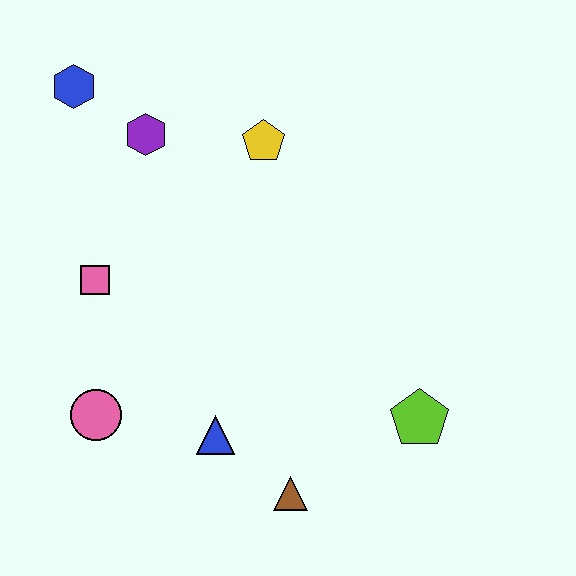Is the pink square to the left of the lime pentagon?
Yes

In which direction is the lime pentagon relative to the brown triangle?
The lime pentagon is to the right of the brown triangle.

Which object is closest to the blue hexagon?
The purple hexagon is closest to the blue hexagon.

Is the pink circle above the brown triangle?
Yes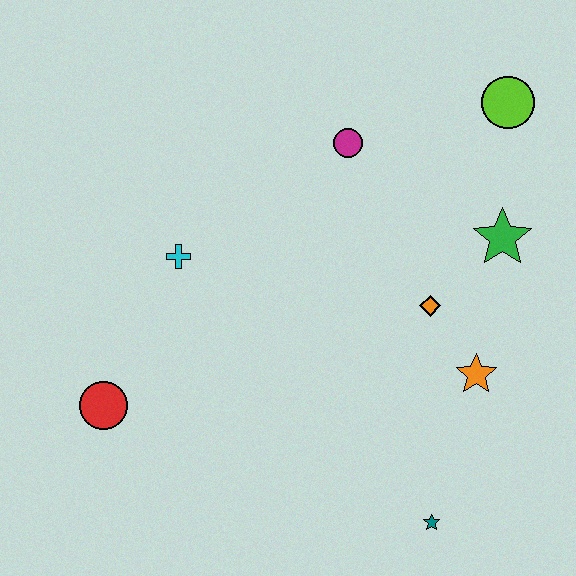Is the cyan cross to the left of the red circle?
No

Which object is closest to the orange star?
The orange diamond is closest to the orange star.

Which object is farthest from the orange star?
The red circle is farthest from the orange star.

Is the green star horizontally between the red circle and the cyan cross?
No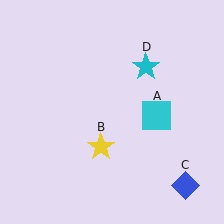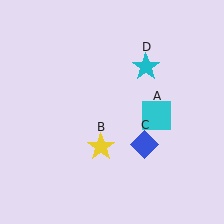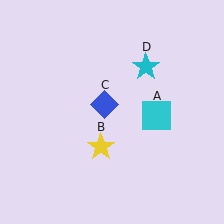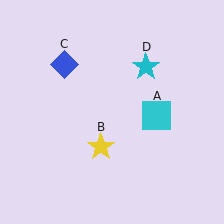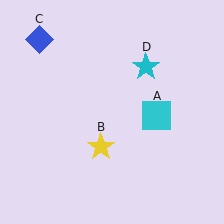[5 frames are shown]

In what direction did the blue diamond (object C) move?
The blue diamond (object C) moved up and to the left.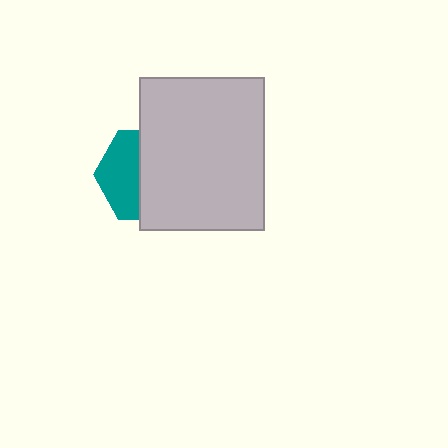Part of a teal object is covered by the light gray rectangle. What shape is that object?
It is a hexagon.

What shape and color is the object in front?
The object in front is a light gray rectangle.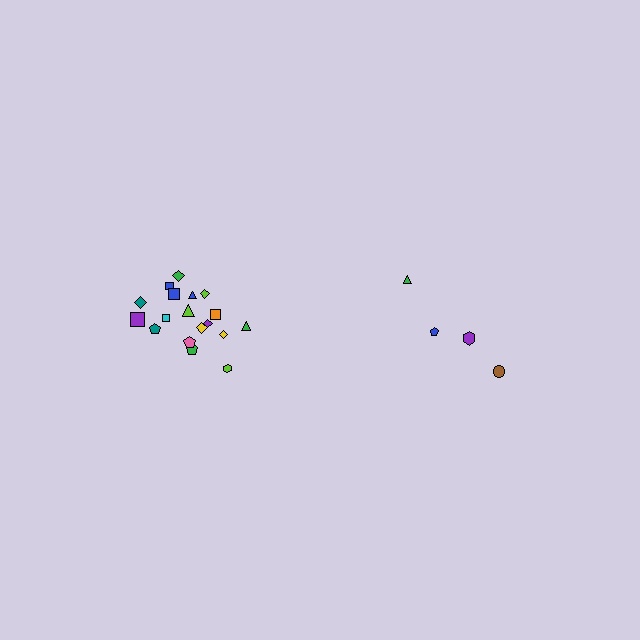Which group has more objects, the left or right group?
The left group.